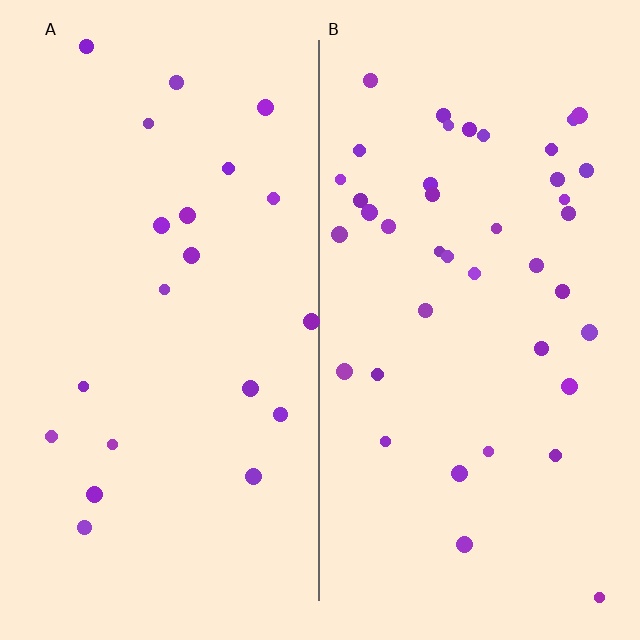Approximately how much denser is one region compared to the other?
Approximately 2.0× — region B over region A.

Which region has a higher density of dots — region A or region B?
B (the right).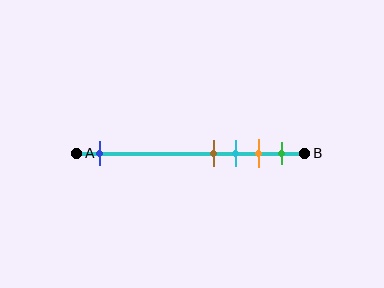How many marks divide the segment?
There are 5 marks dividing the segment.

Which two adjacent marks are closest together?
The brown and cyan marks are the closest adjacent pair.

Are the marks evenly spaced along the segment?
No, the marks are not evenly spaced.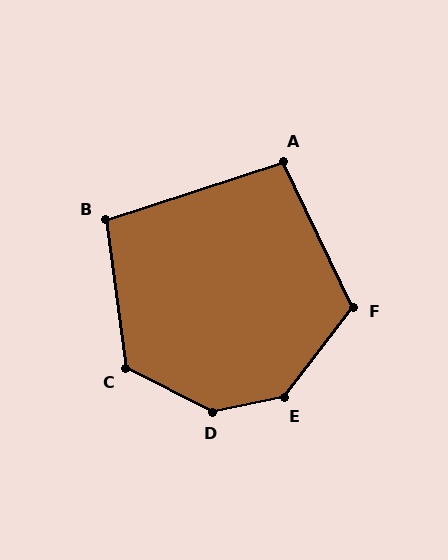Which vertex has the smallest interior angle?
A, at approximately 97 degrees.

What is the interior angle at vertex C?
Approximately 124 degrees (obtuse).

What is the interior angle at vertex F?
Approximately 117 degrees (obtuse).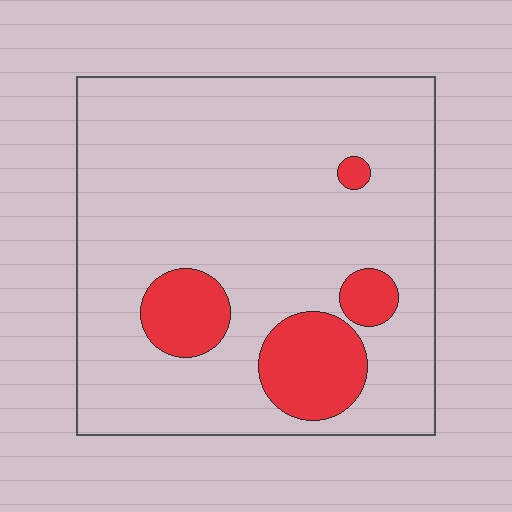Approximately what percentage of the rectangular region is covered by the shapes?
Approximately 15%.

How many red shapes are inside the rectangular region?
4.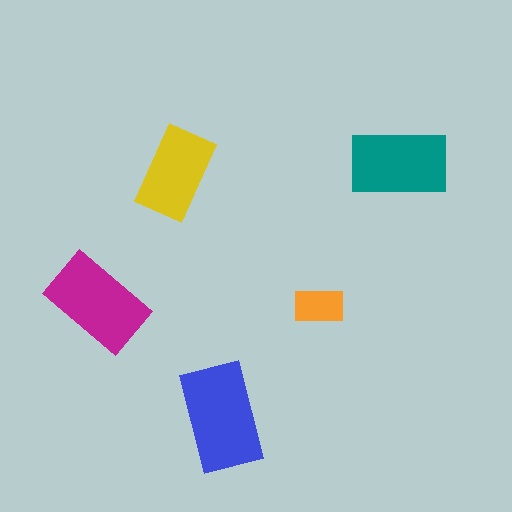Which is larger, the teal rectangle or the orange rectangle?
The teal one.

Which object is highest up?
The teal rectangle is topmost.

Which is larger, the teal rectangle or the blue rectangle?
The blue one.